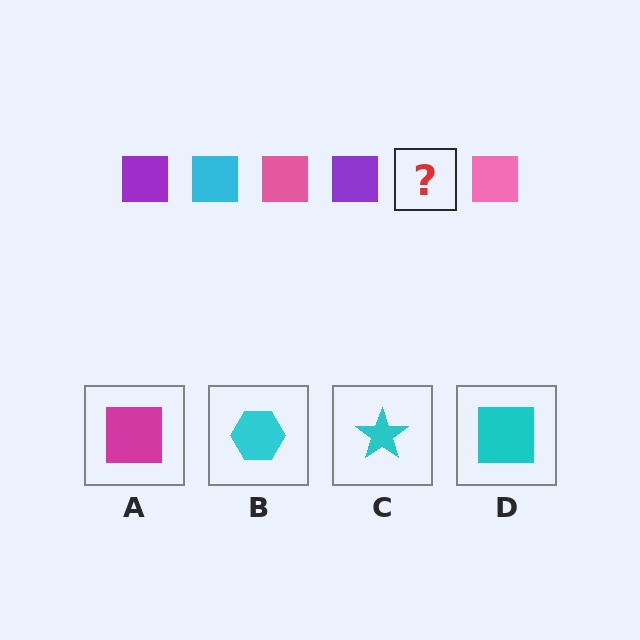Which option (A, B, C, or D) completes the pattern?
D.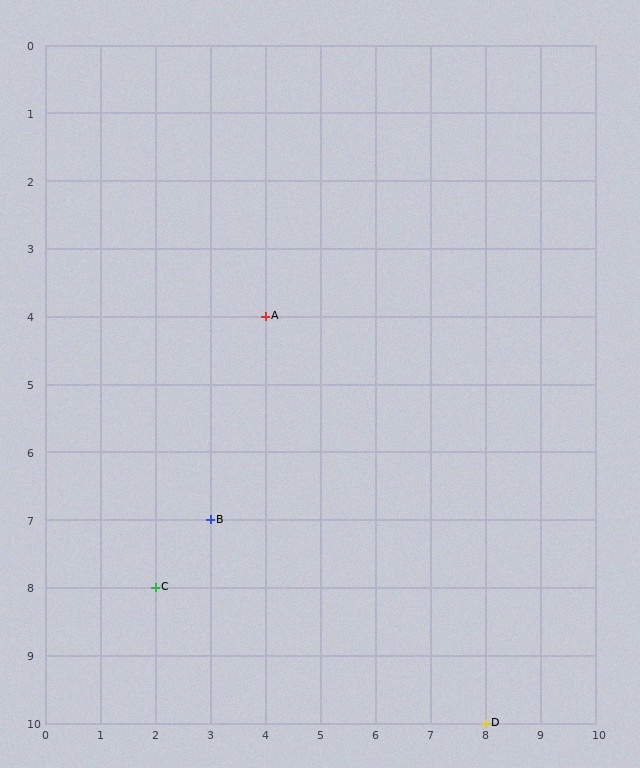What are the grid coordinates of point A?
Point A is at grid coordinates (4, 4).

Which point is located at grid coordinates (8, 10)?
Point D is at (8, 10).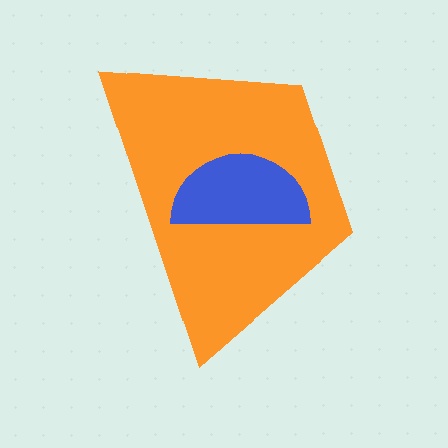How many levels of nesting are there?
2.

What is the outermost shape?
The orange trapezoid.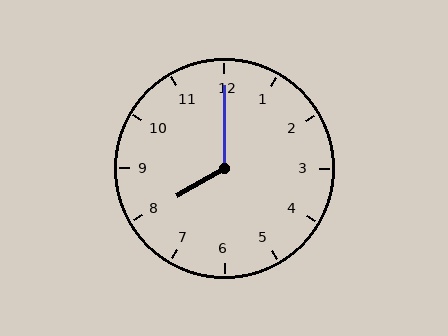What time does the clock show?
8:00.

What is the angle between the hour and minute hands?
Approximately 120 degrees.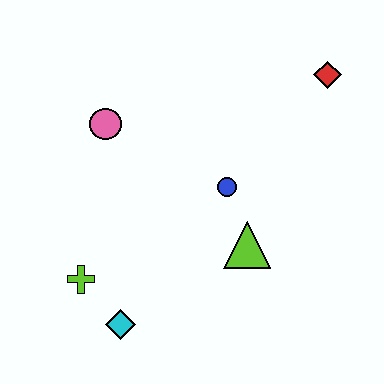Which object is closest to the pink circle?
The blue circle is closest to the pink circle.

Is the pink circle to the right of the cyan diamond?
No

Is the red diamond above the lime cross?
Yes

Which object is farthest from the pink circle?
The red diamond is farthest from the pink circle.